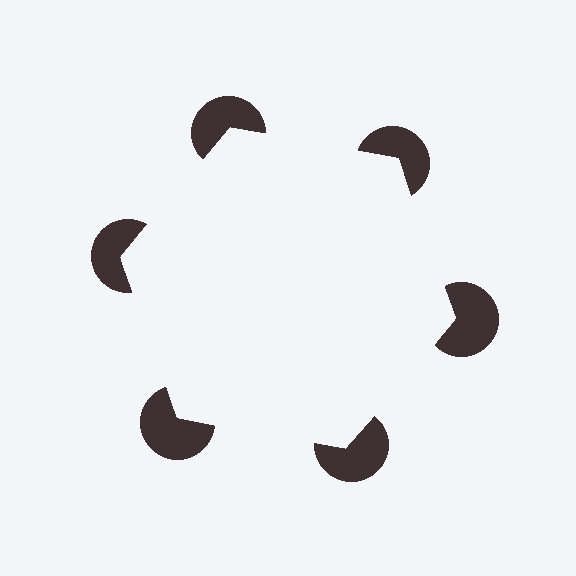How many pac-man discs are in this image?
There are 6 — one at each vertex of the illusory hexagon.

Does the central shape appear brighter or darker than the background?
It typically appears slightly brighter than the background, even though no actual brightness change is drawn.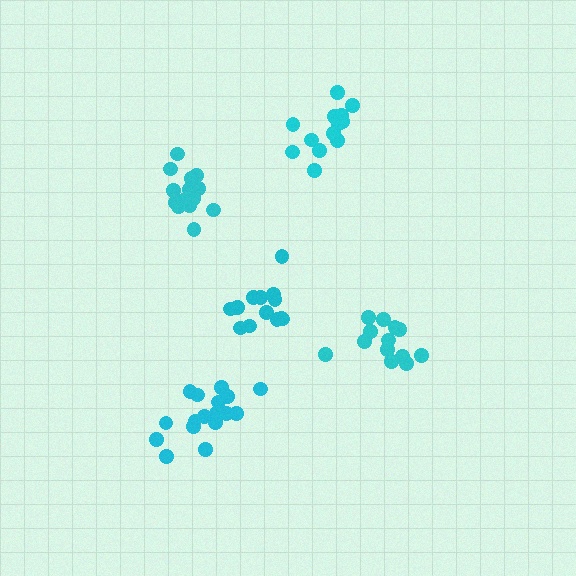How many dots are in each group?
Group 1: 15 dots, Group 2: 17 dots, Group 3: 13 dots, Group 4: 13 dots, Group 5: 13 dots (71 total).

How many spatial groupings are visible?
There are 5 spatial groupings.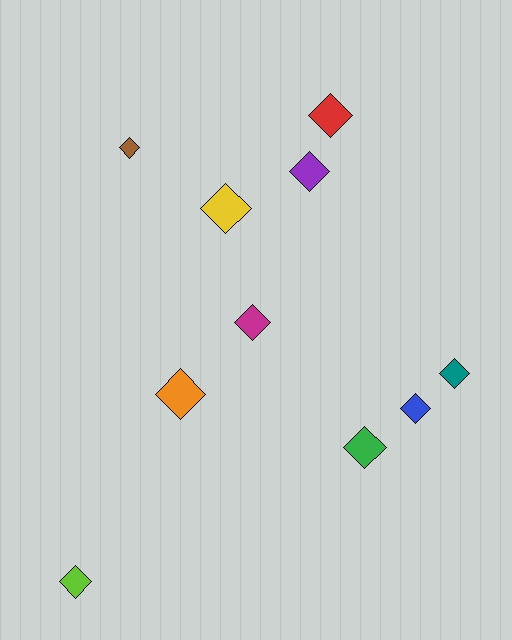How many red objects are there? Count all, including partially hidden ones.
There is 1 red object.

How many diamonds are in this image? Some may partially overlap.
There are 10 diamonds.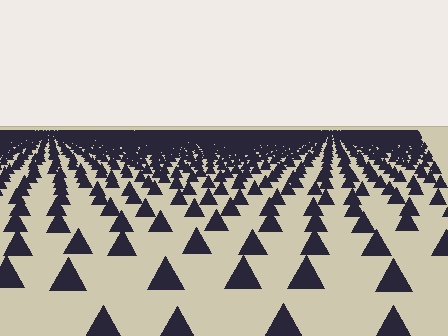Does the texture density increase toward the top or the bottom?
Density increases toward the top.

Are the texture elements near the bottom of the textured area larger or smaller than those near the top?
Larger. Near the bottom, elements are closer to the viewer and appear at a bigger on-screen size.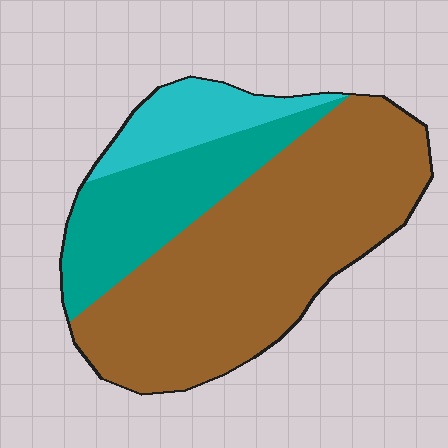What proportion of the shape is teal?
Teal takes up about one quarter (1/4) of the shape.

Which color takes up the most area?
Brown, at roughly 65%.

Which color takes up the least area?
Cyan, at roughly 15%.